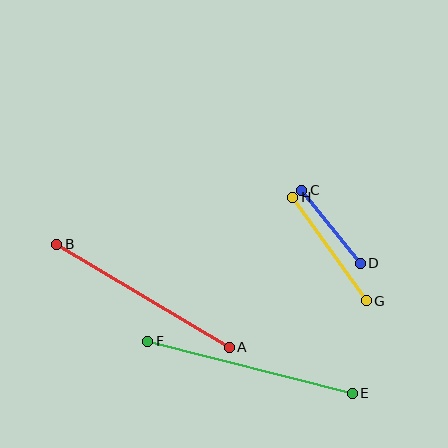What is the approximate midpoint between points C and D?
The midpoint is at approximately (331, 227) pixels.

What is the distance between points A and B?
The distance is approximately 201 pixels.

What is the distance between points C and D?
The distance is approximately 93 pixels.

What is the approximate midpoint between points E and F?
The midpoint is at approximately (250, 367) pixels.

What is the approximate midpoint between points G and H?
The midpoint is at approximately (329, 249) pixels.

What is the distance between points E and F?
The distance is approximately 211 pixels.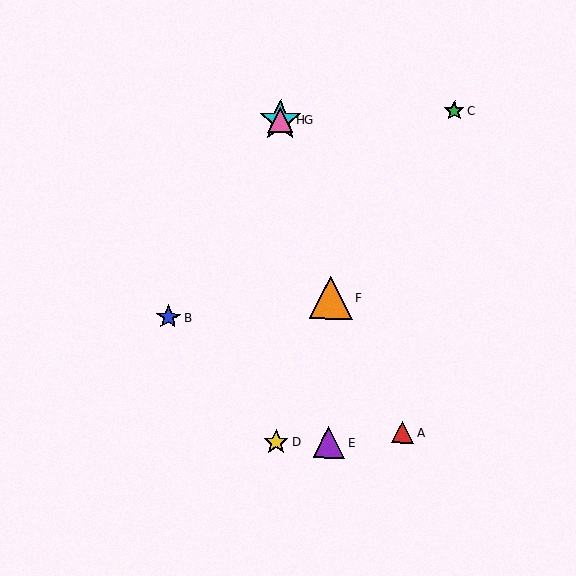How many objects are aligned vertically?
3 objects (D, G, H) are aligned vertically.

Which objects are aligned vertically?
Objects D, G, H are aligned vertically.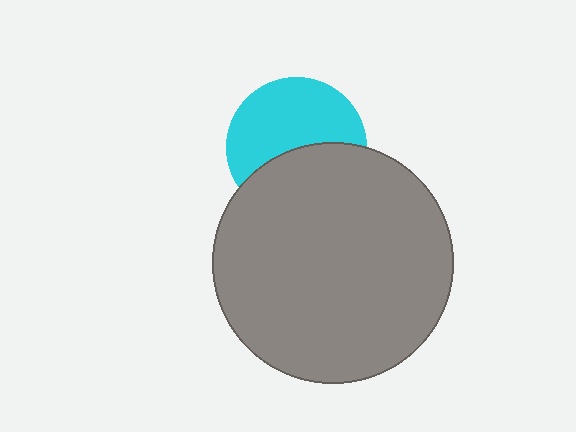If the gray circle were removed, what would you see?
You would see the complete cyan circle.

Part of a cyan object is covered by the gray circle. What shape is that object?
It is a circle.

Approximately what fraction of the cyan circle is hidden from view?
Roughly 44% of the cyan circle is hidden behind the gray circle.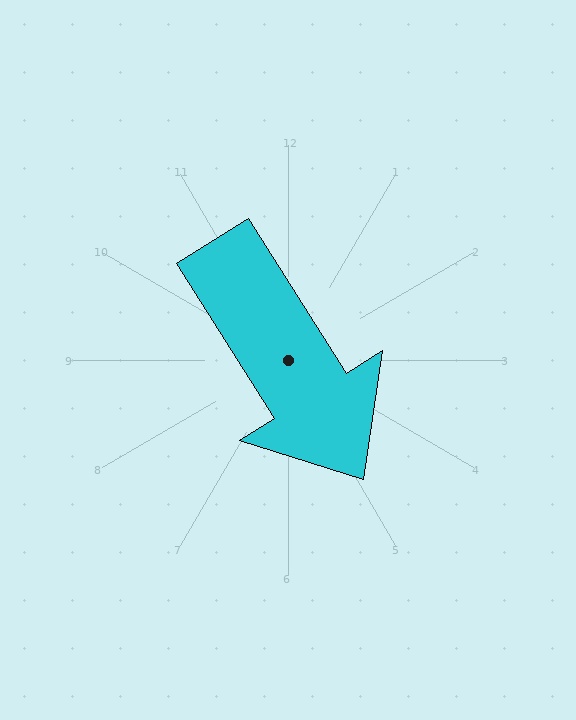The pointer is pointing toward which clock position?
Roughly 5 o'clock.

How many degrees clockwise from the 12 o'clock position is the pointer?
Approximately 148 degrees.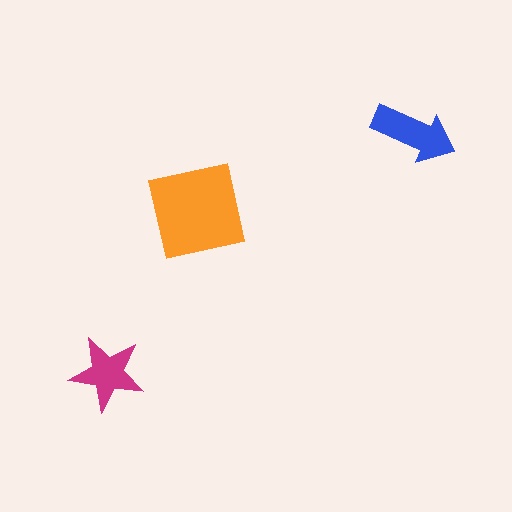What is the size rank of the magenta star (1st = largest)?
3rd.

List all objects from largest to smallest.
The orange square, the blue arrow, the magenta star.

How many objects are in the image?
There are 3 objects in the image.